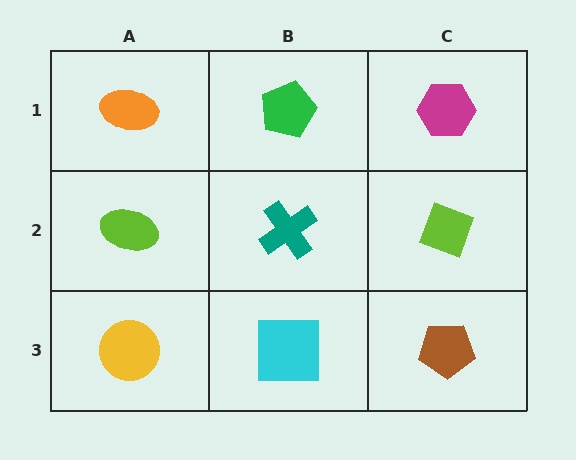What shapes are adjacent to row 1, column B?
A teal cross (row 2, column B), an orange ellipse (row 1, column A), a magenta hexagon (row 1, column C).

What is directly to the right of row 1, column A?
A green pentagon.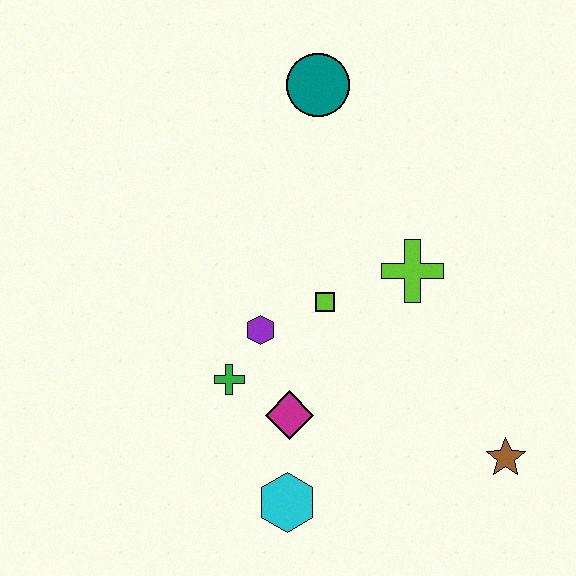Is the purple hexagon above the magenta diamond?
Yes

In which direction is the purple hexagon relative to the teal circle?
The purple hexagon is below the teal circle.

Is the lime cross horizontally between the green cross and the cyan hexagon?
No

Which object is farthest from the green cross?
The teal circle is farthest from the green cross.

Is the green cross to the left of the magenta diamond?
Yes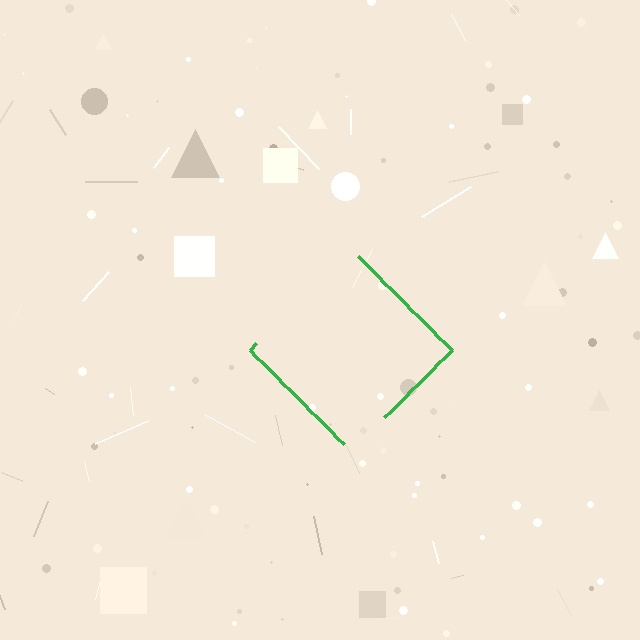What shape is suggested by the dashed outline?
The dashed outline suggests a diamond.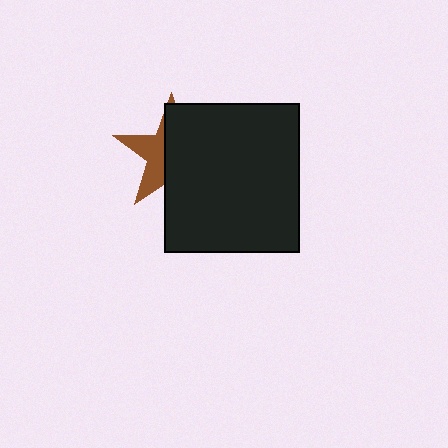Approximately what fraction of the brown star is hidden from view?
Roughly 62% of the brown star is hidden behind the black rectangle.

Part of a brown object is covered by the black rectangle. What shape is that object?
It is a star.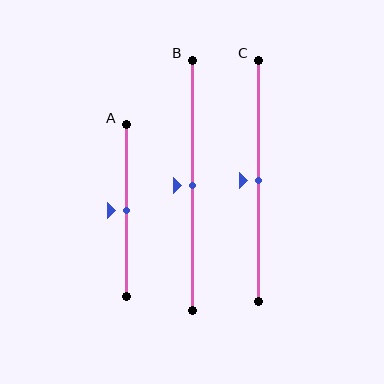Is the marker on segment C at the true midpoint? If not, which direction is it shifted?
Yes, the marker on segment C is at the true midpoint.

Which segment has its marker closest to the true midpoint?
Segment A has its marker closest to the true midpoint.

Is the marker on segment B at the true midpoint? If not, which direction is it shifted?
Yes, the marker on segment B is at the true midpoint.